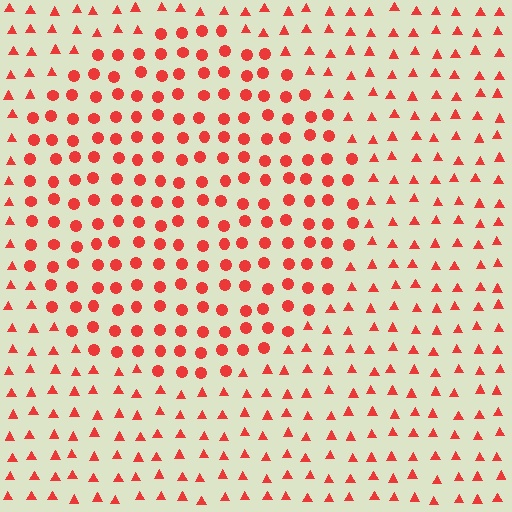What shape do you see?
I see a circle.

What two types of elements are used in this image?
The image uses circles inside the circle region and triangles outside it.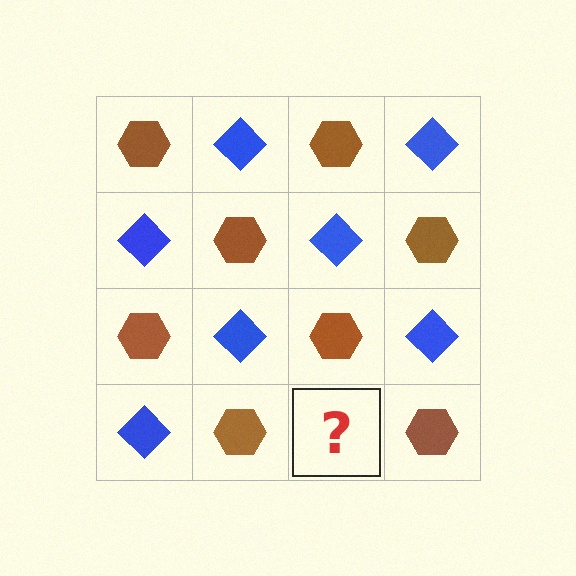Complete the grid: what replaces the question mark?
The question mark should be replaced with a blue diamond.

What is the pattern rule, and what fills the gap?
The rule is that it alternates brown hexagon and blue diamond in a checkerboard pattern. The gap should be filled with a blue diamond.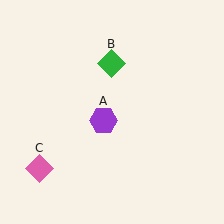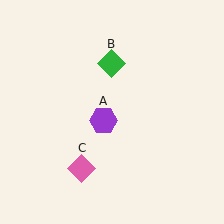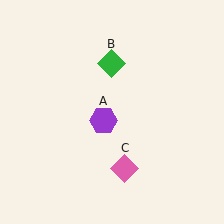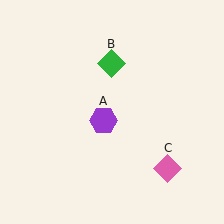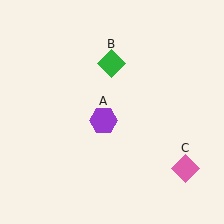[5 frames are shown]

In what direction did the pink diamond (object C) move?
The pink diamond (object C) moved right.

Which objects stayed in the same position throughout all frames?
Purple hexagon (object A) and green diamond (object B) remained stationary.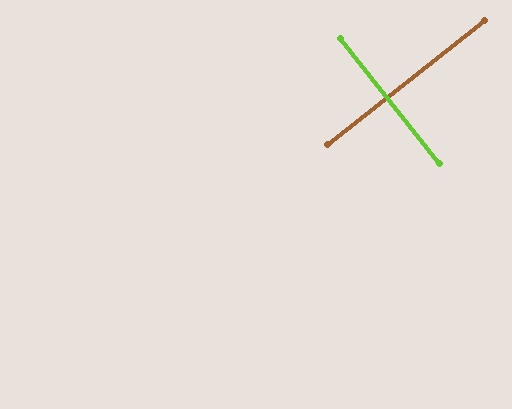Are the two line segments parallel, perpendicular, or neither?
Perpendicular — they meet at approximately 90°.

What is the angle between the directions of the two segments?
Approximately 90 degrees.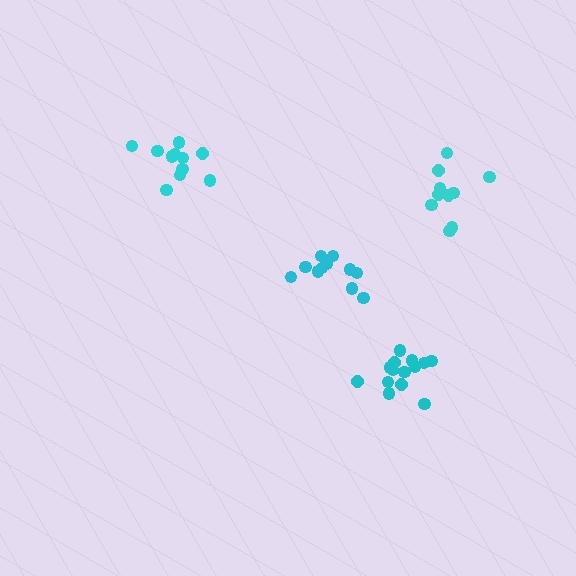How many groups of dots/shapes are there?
There are 4 groups.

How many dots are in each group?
Group 1: 14 dots, Group 2: 11 dots, Group 3: 11 dots, Group 4: 10 dots (46 total).